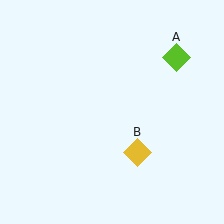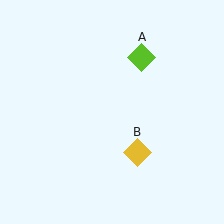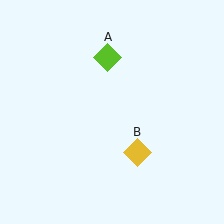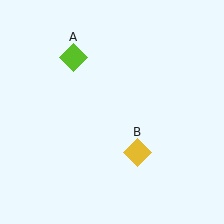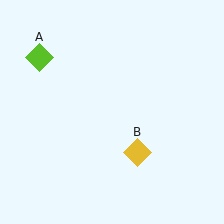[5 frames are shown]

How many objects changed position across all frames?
1 object changed position: lime diamond (object A).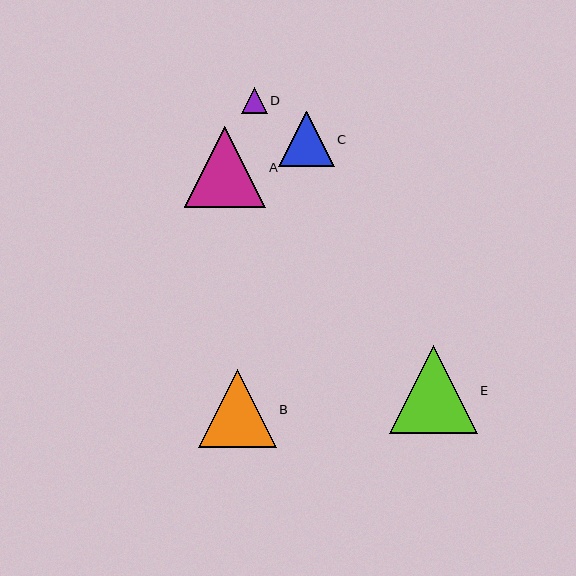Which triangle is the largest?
Triangle E is the largest with a size of approximately 88 pixels.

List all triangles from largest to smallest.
From largest to smallest: E, A, B, C, D.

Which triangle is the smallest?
Triangle D is the smallest with a size of approximately 26 pixels.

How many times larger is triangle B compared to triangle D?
Triangle B is approximately 3.0 times the size of triangle D.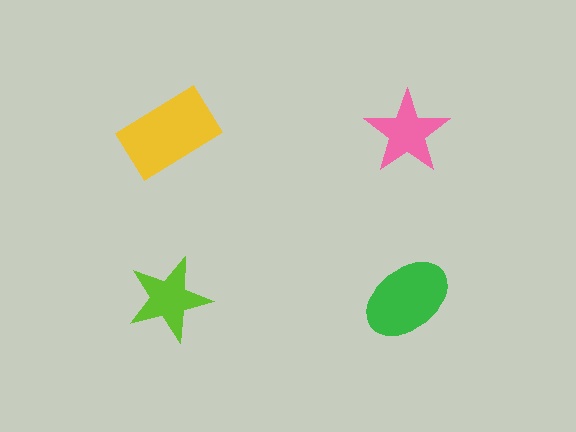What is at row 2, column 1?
A lime star.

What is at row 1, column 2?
A pink star.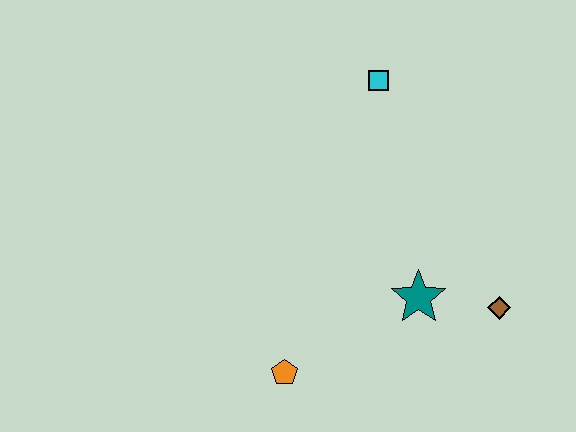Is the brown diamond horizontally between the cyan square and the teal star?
No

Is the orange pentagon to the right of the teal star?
No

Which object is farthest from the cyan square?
The orange pentagon is farthest from the cyan square.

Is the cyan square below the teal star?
No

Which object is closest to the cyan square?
The teal star is closest to the cyan square.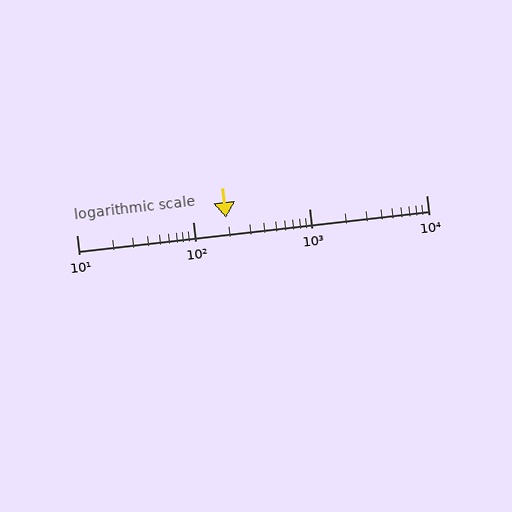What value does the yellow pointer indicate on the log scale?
The pointer indicates approximately 190.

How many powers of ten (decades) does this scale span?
The scale spans 3 decades, from 10 to 10000.